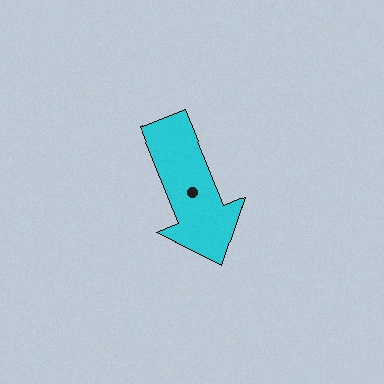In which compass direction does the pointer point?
South.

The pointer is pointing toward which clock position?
Roughly 5 o'clock.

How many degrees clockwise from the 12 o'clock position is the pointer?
Approximately 158 degrees.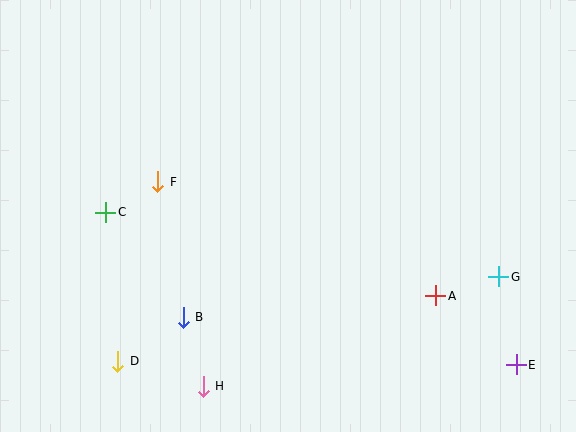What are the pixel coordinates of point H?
Point H is at (203, 386).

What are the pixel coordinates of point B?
Point B is at (183, 317).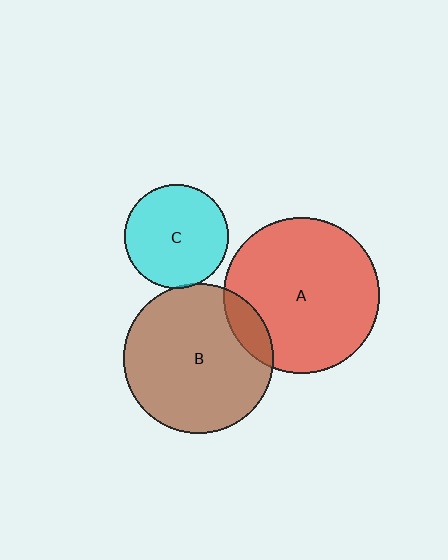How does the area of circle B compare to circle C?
Approximately 2.1 times.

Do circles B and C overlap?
Yes.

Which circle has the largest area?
Circle A (red).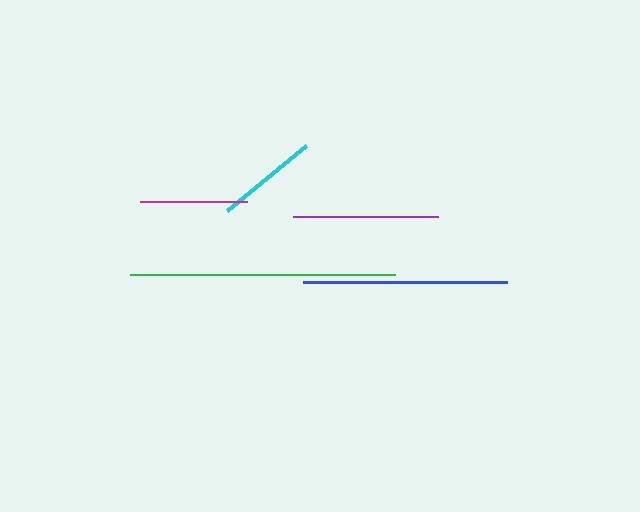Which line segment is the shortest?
The cyan line is the shortest at approximately 103 pixels.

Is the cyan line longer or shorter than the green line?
The green line is longer than the cyan line.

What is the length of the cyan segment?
The cyan segment is approximately 103 pixels long.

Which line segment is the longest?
The green line is the longest at approximately 265 pixels.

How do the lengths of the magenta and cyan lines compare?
The magenta and cyan lines are approximately the same length.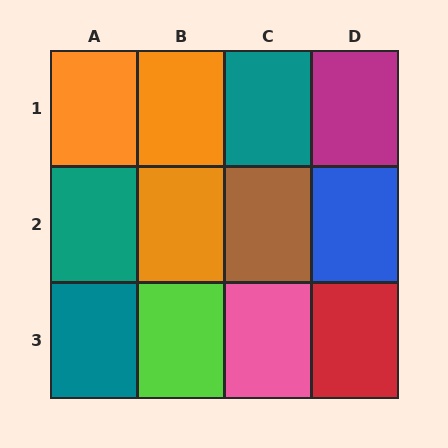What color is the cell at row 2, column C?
Brown.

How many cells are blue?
1 cell is blue.